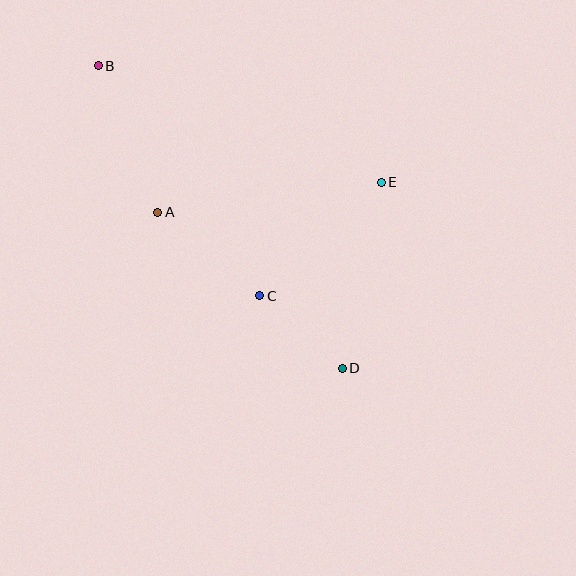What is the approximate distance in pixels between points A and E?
The distance between A and E is approximately 225 pixels.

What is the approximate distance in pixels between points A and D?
The distance between A and D is approximately 242 pixels.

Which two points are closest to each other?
Points C and D are closest to each other.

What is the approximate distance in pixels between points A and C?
The distance between A and C is approximately 132 pixels.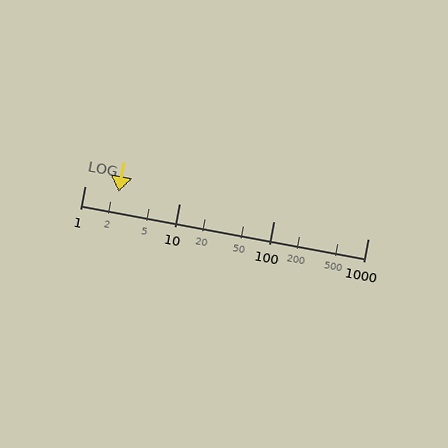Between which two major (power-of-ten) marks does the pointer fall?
The pointer is between 1 and 10.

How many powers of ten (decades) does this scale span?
The scale spans 3 decades, from 1 to 1000.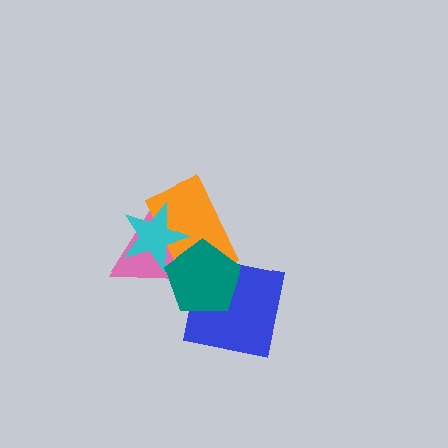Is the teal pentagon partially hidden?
No, no other shape covers it.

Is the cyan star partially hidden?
Yes, it is partially covered by another shape.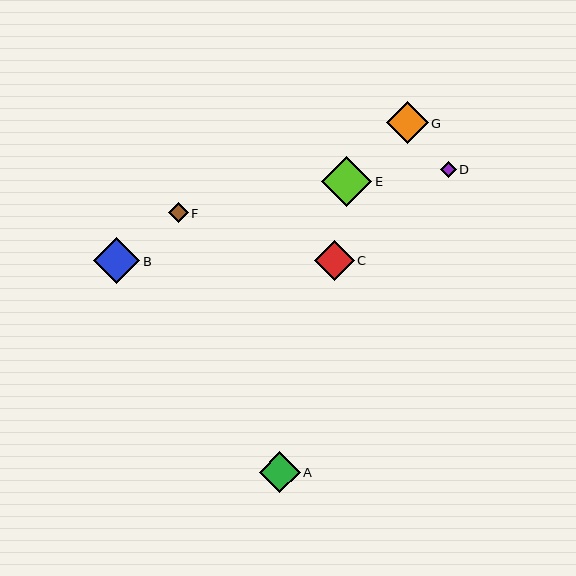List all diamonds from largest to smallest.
From largest to smallest: E, B, G, A, C, F, D.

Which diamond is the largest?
Diamond E is the largest with a size of approximately 50 pixels.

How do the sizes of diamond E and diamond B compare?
Diamond E and diamond B are approximately the same size.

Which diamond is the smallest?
Diamond D is the smallest with a size of approximately 16 pixels.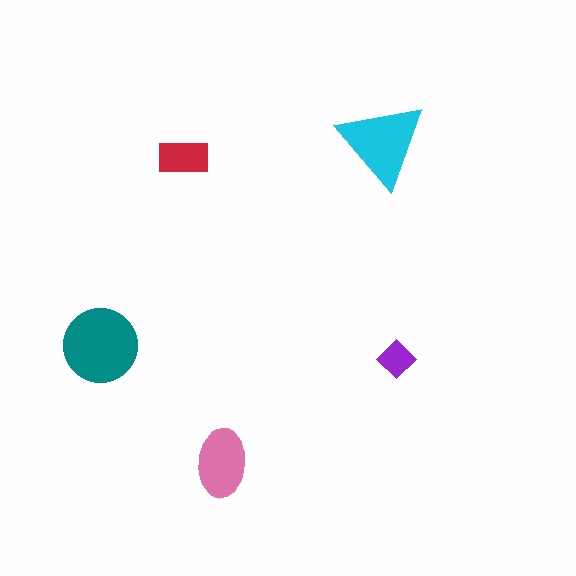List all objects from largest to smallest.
The teal circle, the cyan triangle, the pink ellipse, the red rectangle, the purple diamond.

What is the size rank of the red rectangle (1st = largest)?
4th.